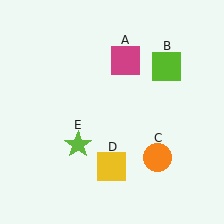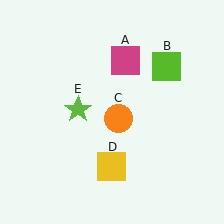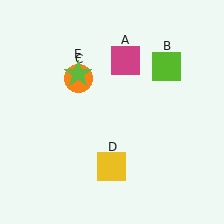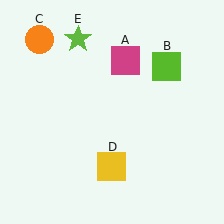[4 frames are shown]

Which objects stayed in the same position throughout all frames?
Magenta square (object A) and lime square (object B) and yellow square (object D) remained stationary.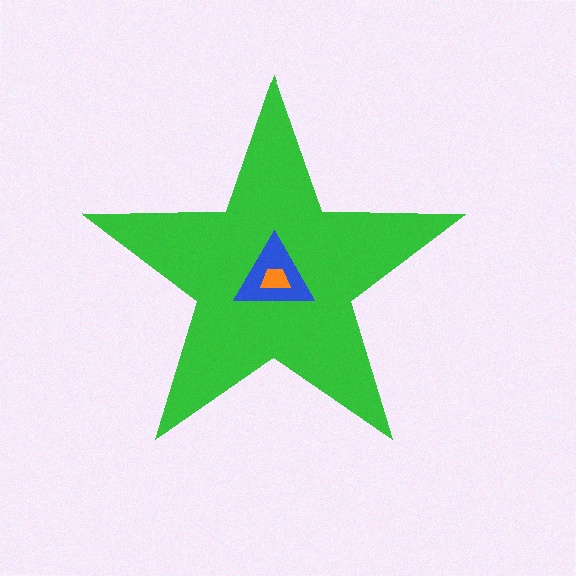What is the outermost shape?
The green star.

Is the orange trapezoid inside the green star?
Yes.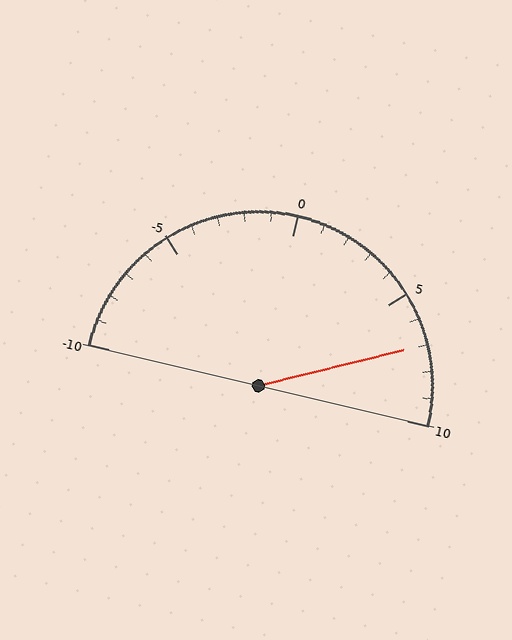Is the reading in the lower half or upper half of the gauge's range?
The reading is in the upper half of the range (-10 to 10).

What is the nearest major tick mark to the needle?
The nearest major tick mark is 5.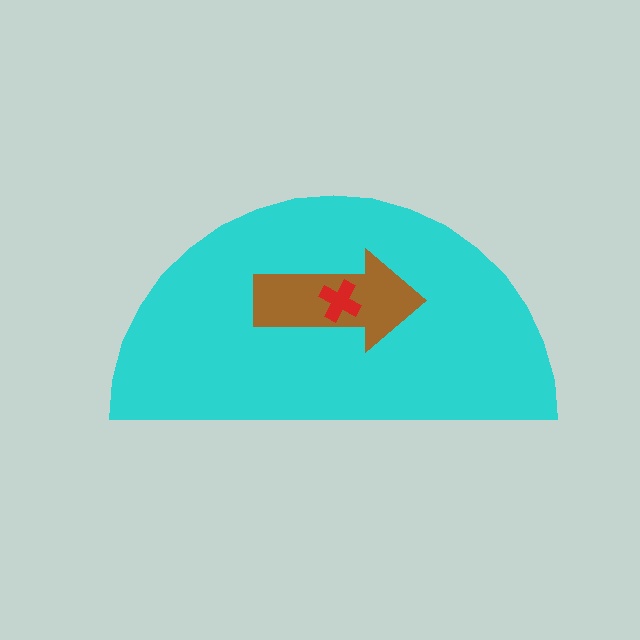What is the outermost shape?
The cyan semicircle.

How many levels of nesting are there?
3.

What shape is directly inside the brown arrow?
The red cross.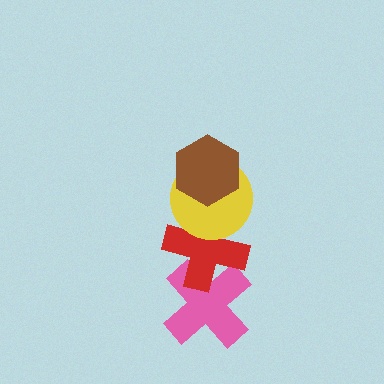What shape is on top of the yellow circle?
The brown hexagon is on top of the yellow circle.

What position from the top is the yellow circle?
The yellow circle is 2nd from the top.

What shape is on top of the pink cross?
The red cross is on top of the pink cross.